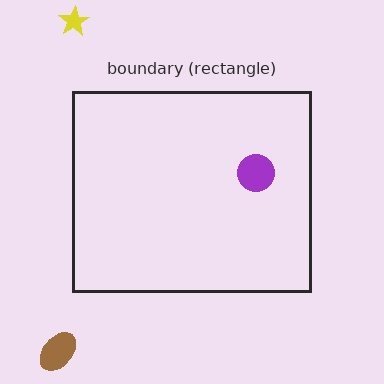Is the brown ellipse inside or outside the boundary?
Outside.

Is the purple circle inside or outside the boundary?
Inside.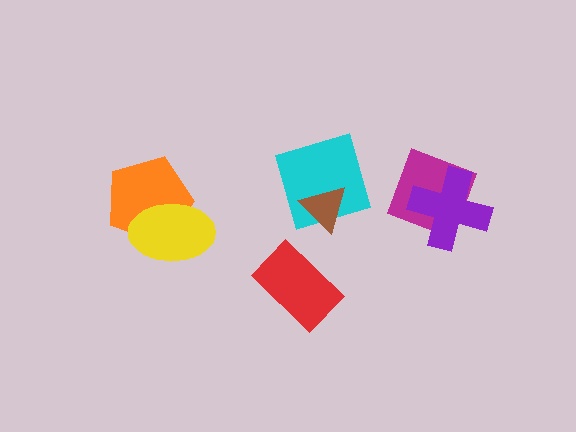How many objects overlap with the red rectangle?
0 objects overlap with the red rectangle.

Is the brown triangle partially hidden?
No, no other shape covers it.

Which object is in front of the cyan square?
The brown triangle is in front of the cyan square.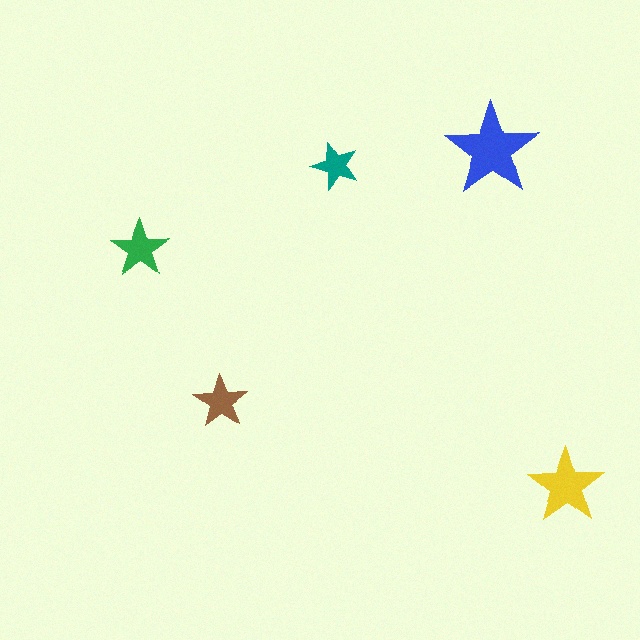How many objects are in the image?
There are 5 objects in the image.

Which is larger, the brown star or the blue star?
The blue one.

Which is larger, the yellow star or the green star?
The yellow one.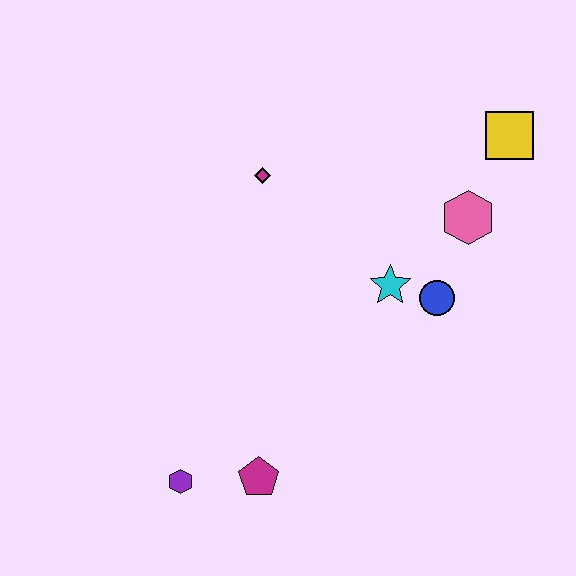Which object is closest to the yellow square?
The pink hexagon is closest to the yellow square.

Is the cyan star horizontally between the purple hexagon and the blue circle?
Yes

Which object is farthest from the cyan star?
The purple hexagon is farthest from the cyan star.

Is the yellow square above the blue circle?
Yes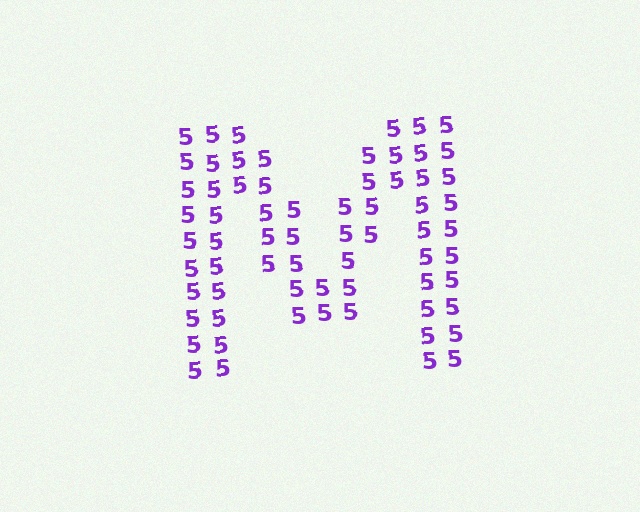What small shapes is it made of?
It is made of small digit 5's.